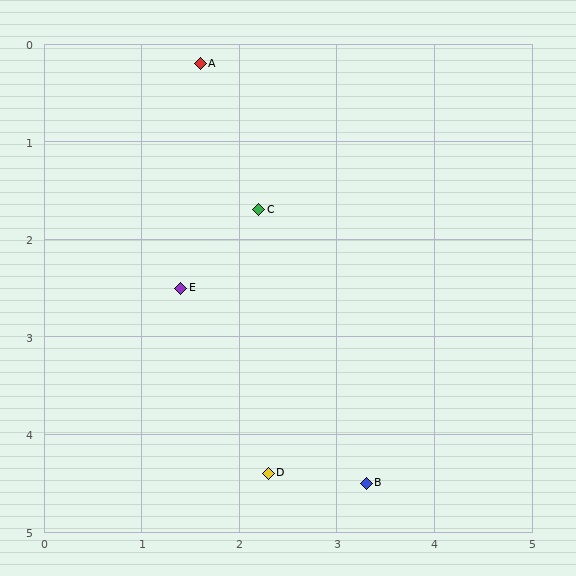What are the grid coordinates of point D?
Point D is at approximately (2.3, 4.4).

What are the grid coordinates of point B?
Point B is at approximately (3.3, 4.5).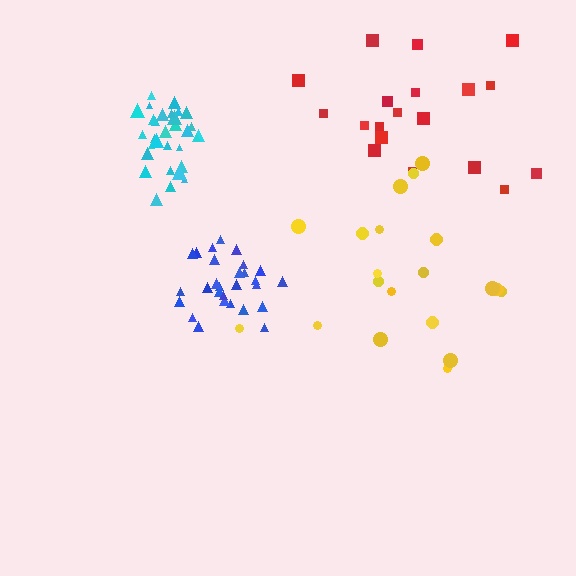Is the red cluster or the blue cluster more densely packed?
Blue.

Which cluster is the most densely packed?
Cyan.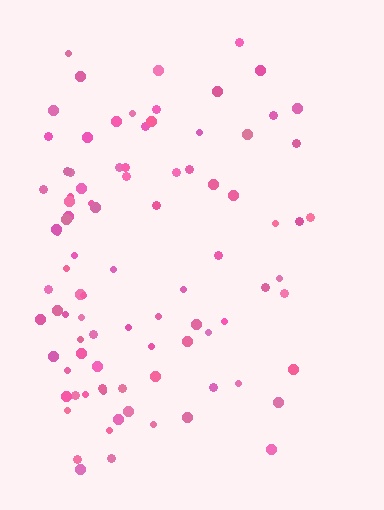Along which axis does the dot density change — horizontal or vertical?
Horizontal.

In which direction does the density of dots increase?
From right to left, with the left side densest.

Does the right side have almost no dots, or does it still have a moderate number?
Still a moderate number, just noticeably fewer than the left.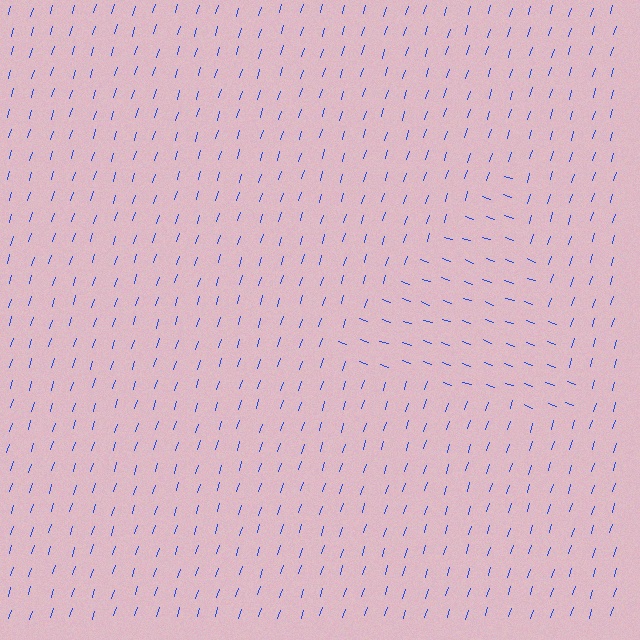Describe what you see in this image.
The image is filled with small blue line segments. A triangle region in the image has lines oriented differently from the surrounding lines, creating a visible texture boundary.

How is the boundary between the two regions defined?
The boundary is defined purely by a change in line orientation (approximately 88 degrees difference). All lines are the same color and thickness.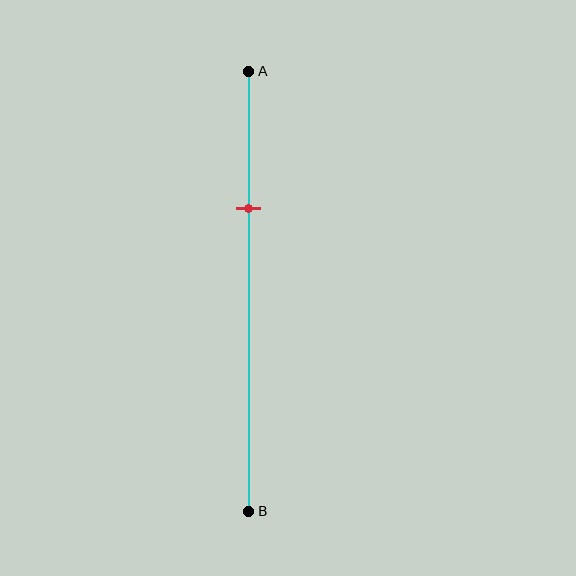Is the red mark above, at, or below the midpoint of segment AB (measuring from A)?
The red mark is above the midpoint of segment AB.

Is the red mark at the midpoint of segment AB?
No, the mark is at about 30% from A, not at the 50% midpoint.